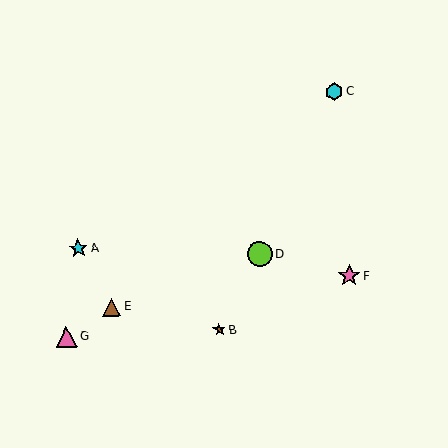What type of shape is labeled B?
Shape B is a brown star.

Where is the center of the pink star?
The center of the pink star is at (349, 276).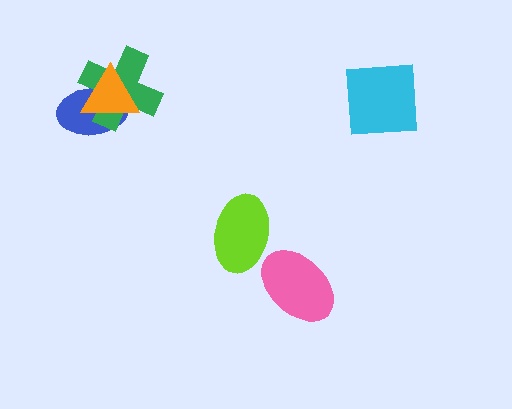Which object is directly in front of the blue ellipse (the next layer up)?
The green cross is directly in front of the blue ellipse.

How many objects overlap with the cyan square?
0 objects overlap with the cyan square.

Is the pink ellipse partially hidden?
No, no other shape covers it.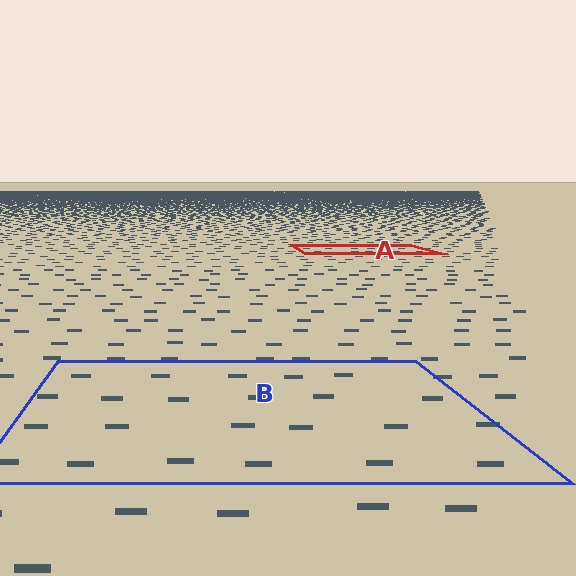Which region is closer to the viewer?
Region B is closer. The texture elements there are larger and more spread out.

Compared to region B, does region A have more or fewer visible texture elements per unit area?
Region A has more texture elements per unit area — they are packed more densely because it is farther away.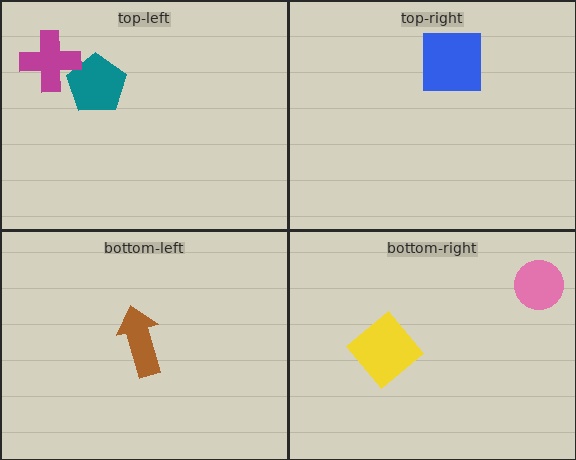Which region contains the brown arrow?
The bottom-left region.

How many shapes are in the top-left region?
2.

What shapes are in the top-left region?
The teal pentagon, the magenta cross.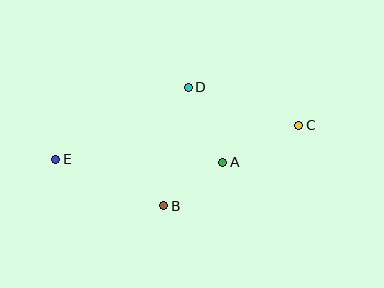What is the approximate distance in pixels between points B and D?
The distance between B and D is approximately 121 pixels.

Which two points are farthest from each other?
Points C and E are farthest from each other.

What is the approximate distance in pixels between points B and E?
The distance between B and E is approximately 118 pixels.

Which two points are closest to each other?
Points A and B are closest to each other.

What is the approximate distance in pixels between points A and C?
The distance between A and C is approximately 84 pixels.